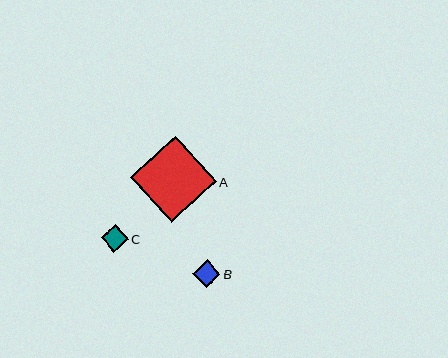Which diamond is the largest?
Diamond A is the largest with a size of approximately 86 pixels.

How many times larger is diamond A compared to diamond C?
Diamond A is approximately 3.1 times the size of diamond C.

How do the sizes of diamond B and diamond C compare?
Diamond B and diamond C are approximately the same size.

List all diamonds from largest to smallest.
From largest to smallest: A, B, C.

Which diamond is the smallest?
Diamond C is the smallest with a size of approximately 27 pixels.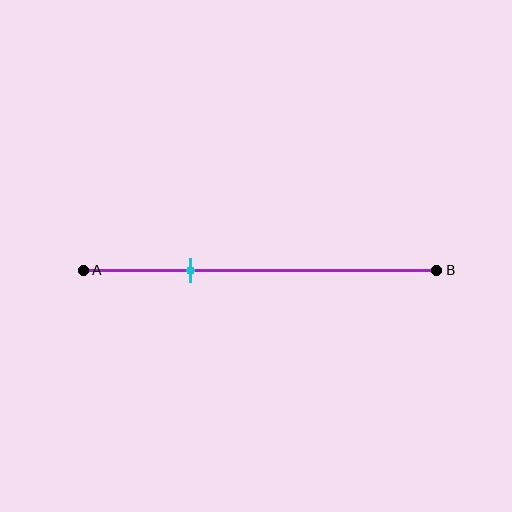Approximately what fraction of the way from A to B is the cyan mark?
The cyan mark is approximately 30% of the way from A to B.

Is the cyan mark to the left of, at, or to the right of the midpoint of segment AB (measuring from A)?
The cyan mark is to the left of the midpoint of segment AB.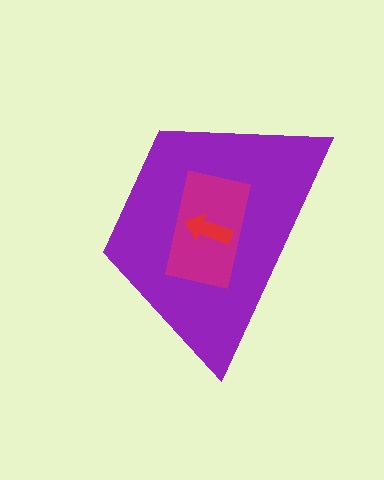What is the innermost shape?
The red arrow.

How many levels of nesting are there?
3.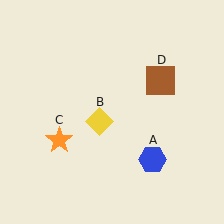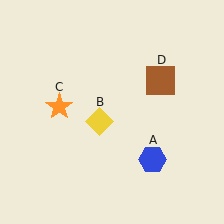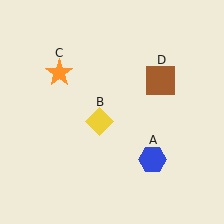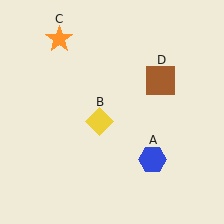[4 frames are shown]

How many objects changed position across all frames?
1 object changed position: orange star (object C).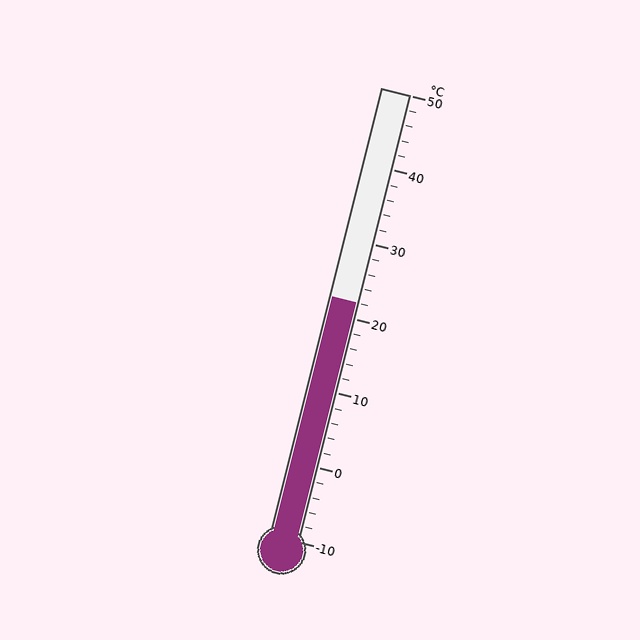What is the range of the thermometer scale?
The thermometer scale ranges from -10°C to 50°C.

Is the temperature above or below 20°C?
The temperature is above 20°C.